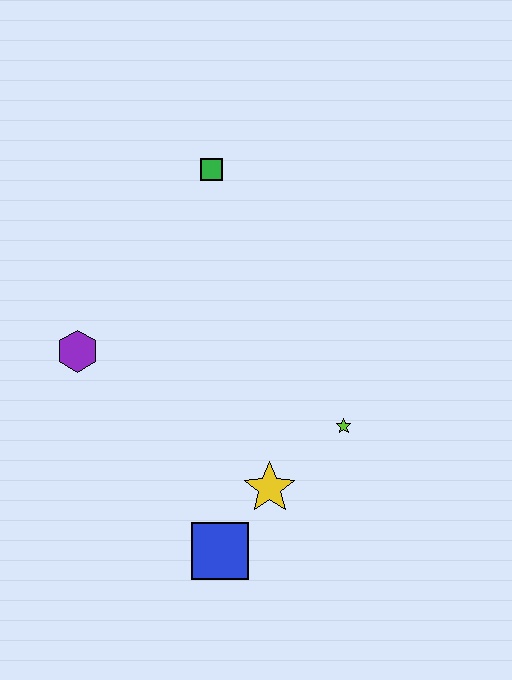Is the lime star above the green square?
No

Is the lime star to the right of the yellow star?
Yes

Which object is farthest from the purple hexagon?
The lime star is farthest from the purple hexagon.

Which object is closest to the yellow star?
The blue square is closest to the yellow star.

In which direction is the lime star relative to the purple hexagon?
The lime star is to the right of the purple hexagon.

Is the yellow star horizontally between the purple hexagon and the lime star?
Yes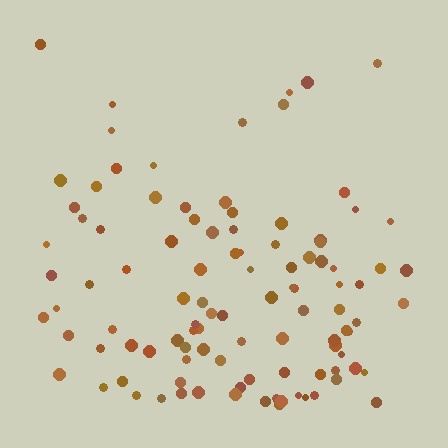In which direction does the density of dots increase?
From top to bottom, with the bottom side densest.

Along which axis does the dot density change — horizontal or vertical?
Vertical.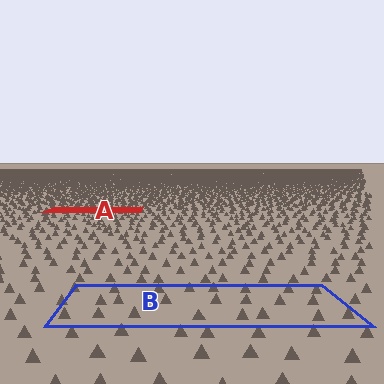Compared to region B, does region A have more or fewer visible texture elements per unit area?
Region A has more texture elements per unit area — they are packed more densely because it is farther away.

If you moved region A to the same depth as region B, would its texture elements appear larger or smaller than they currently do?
They would appear larger. At a closer depth, the same texture elements are projected at a bigger on-screen size.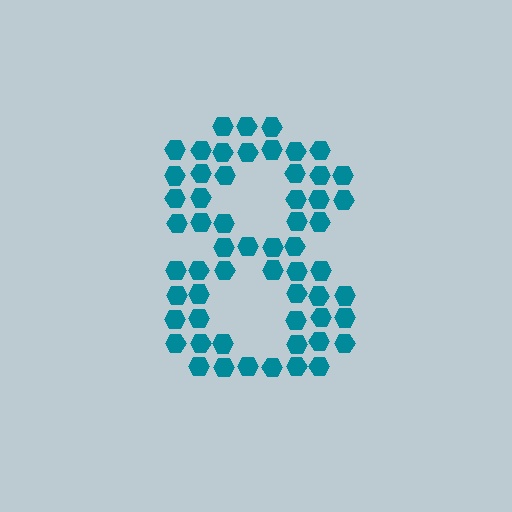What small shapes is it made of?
It is made of small hexagons.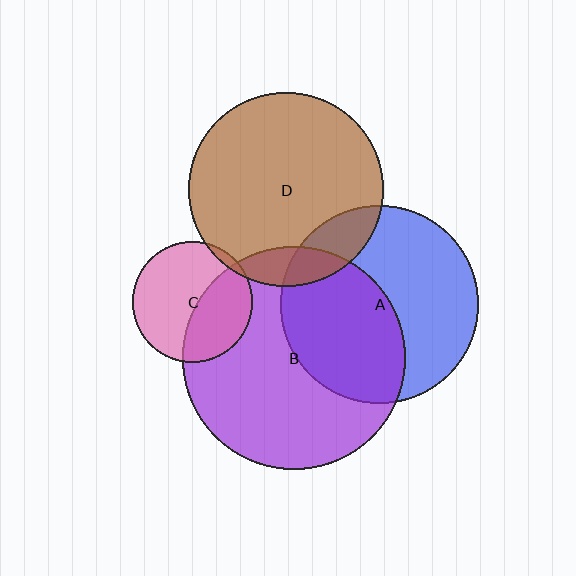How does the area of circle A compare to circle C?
Approximately 2.7 times.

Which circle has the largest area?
Circle B (purple).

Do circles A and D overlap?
Yes.